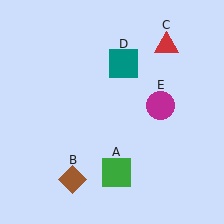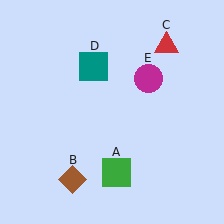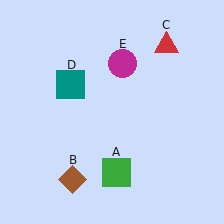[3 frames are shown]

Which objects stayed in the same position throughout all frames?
Green square (object A) and brown diamond (object B) and red triangle (object C) remained stationary.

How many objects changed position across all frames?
2 objects changed position: teal square (object D), magenta circle (object E).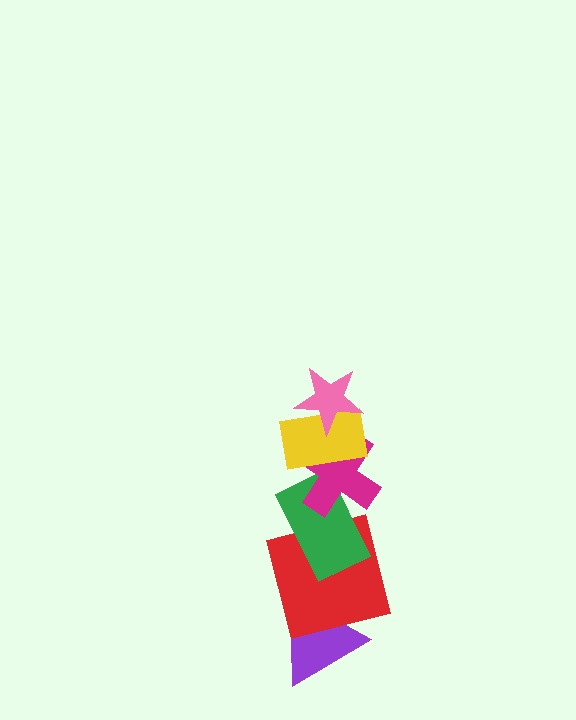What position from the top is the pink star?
The pink star is 1st from the top.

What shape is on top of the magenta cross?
The yellow rectangle is on top of the magenta cross.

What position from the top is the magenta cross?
The magenta cross is 3rd from the top.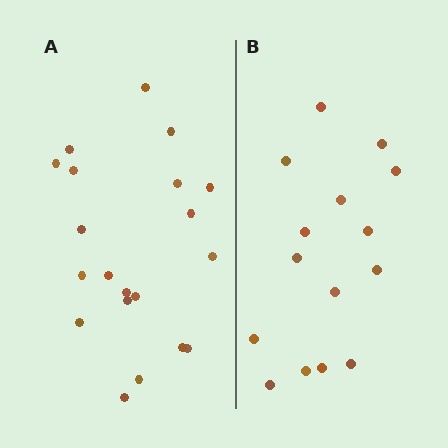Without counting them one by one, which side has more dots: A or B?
Region A (the left region) has more dots.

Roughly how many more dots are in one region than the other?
Region A has about 5 more dots than region B.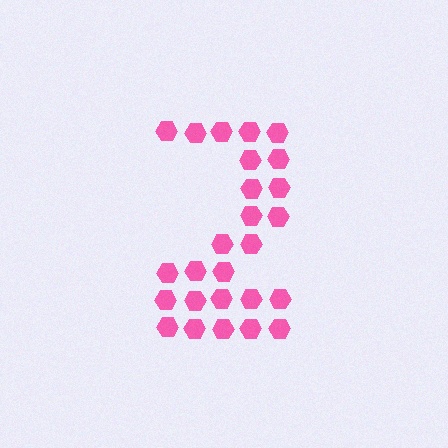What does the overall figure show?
The overall figure shows the digit 2.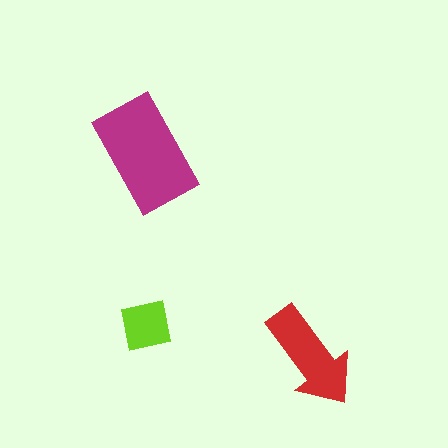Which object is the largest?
The magenta rectangle.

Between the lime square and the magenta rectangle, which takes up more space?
The magenta rectangle.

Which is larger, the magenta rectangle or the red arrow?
The magenta rectangle.